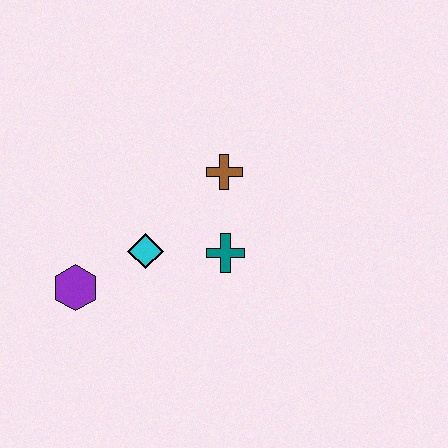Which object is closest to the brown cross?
The teal cross is closest to the brown cross.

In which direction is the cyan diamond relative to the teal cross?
The cyan diamond is to the left of the teal cross.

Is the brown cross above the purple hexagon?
Yes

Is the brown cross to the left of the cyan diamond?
No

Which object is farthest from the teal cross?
The purple hexagon is farthest from the teal cross.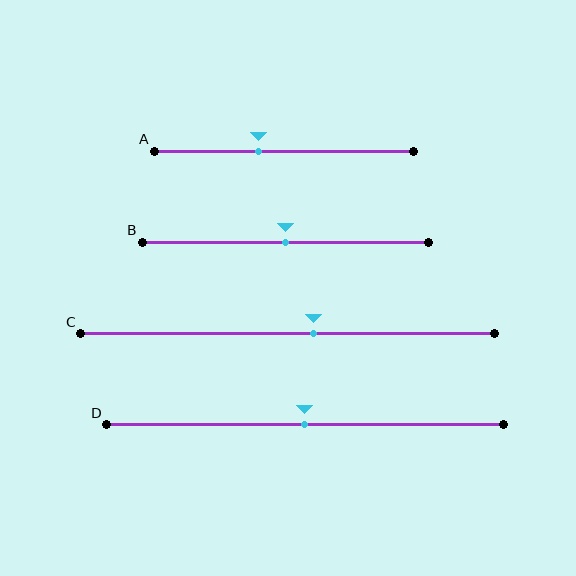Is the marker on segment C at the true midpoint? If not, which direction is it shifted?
No, the marker on segment C is shifted to the right by about 6% of the segment length.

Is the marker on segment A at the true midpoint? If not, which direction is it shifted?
No, the marker on segment A is shifted to the left by about 10% of the segment length.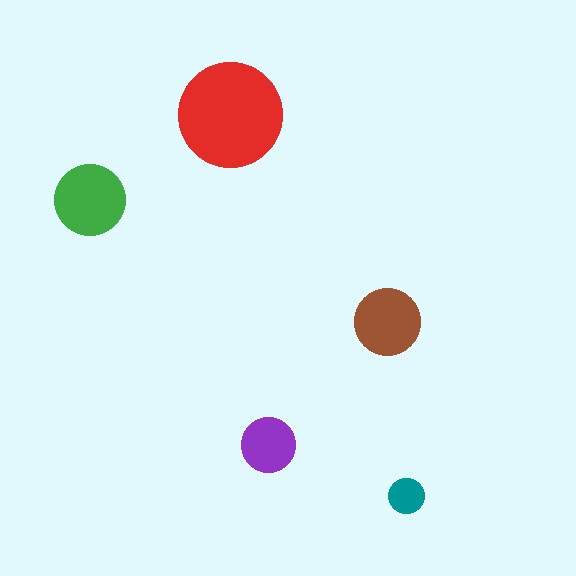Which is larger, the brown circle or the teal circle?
The brown one.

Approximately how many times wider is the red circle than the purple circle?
About 2 times wider.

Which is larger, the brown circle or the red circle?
The red one.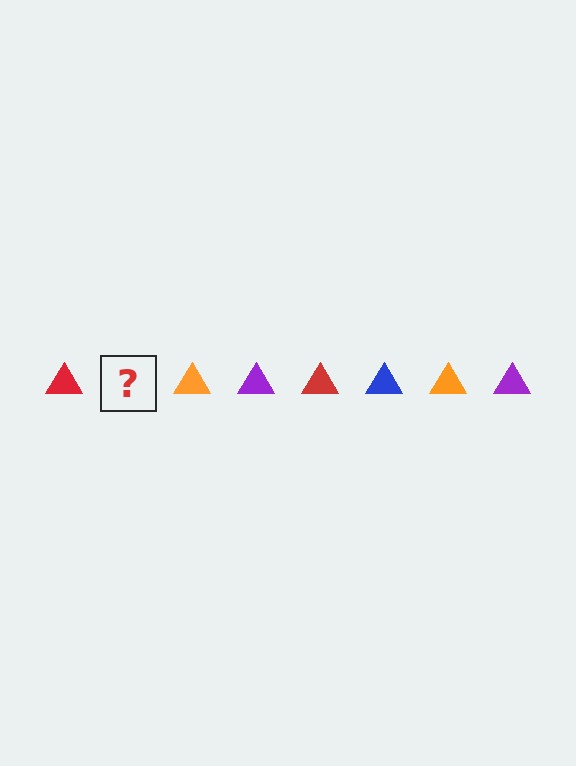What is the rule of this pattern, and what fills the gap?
The rule is that the pattern cycles through red, blue, orange, purple triangles. The gap should be filled with a blue triangle.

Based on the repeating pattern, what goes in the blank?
The blank should be a blue triangle.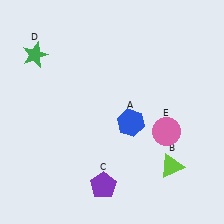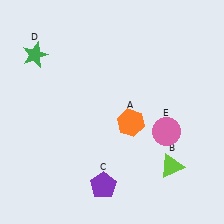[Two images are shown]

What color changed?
The hexagon (A) changed from blue in Image 1 to orange in Image 2.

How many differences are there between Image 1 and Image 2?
There is 1 difference between the two images.